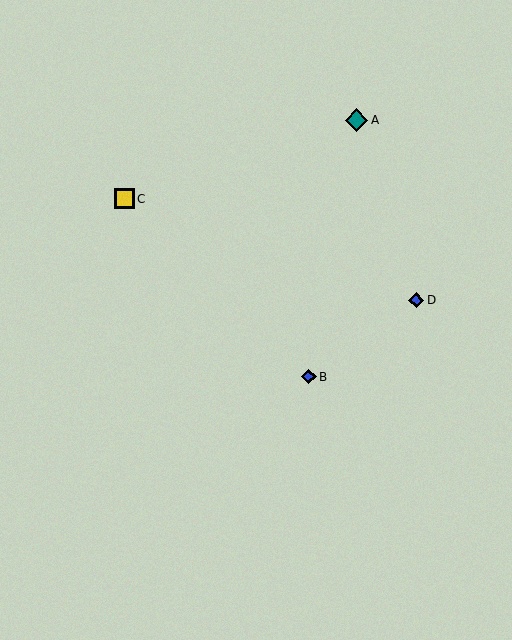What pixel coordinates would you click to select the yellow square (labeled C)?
Click at (124, 199) to select the yellow square C.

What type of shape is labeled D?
Shape D is a blue diamond.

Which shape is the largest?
The teal diamond (labeled A) is the largest.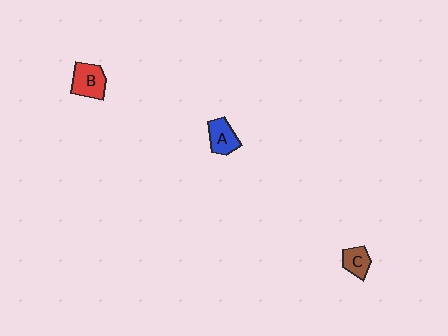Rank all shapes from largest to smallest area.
From largest to smallest: B (red), A (blue), C (brown).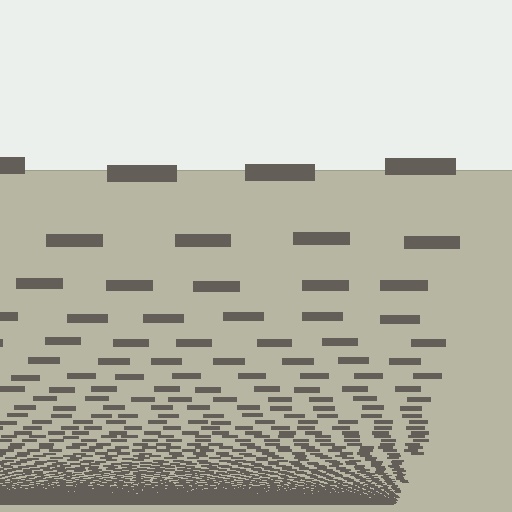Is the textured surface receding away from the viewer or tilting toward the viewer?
The surface appears to tilt toward the viewer. Texture elements get larger and sparser toward the top.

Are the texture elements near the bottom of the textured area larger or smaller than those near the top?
Smaller. The gradient is inverted — elements near the bottom are smaller and denser.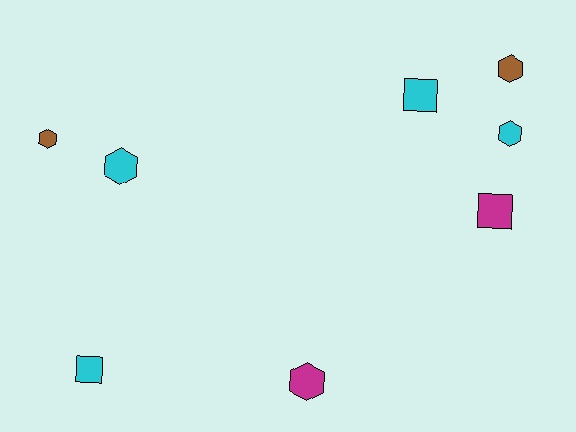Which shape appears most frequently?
Hexagon, with 5 objects.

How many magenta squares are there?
There is 1 magenta square.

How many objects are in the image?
There are 8 objects.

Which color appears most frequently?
Cyan, with 4 objects.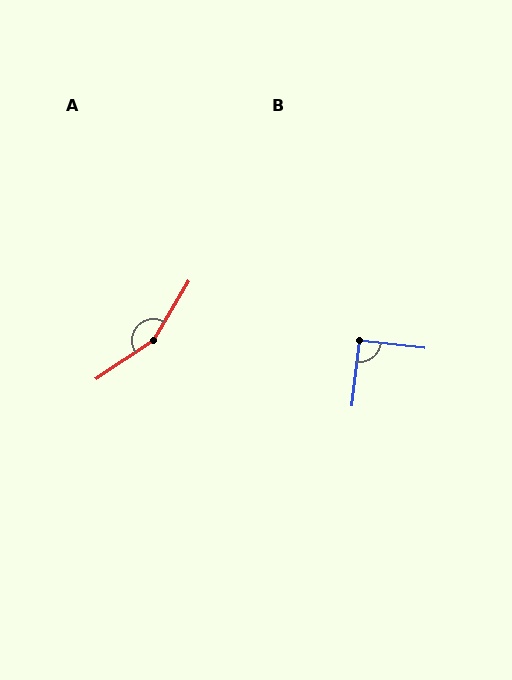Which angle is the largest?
A, at approximately 155 degrees.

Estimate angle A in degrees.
Approximately 155 degrees.